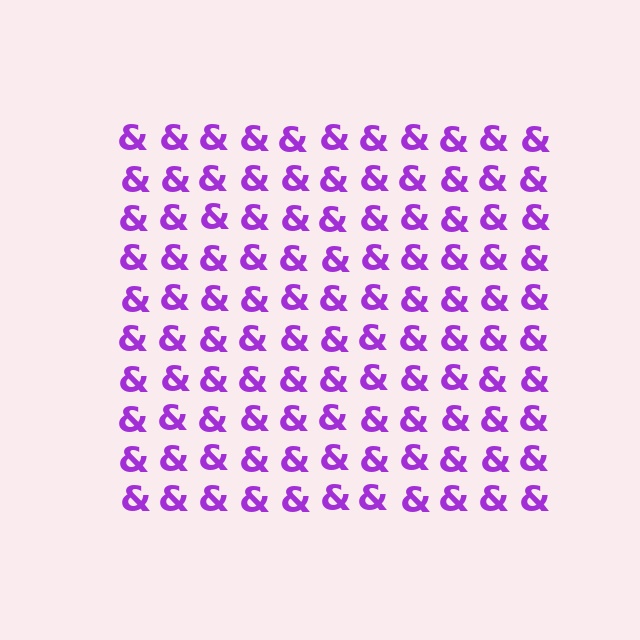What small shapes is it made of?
It is made of small ampersands.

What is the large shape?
The large shape is a square.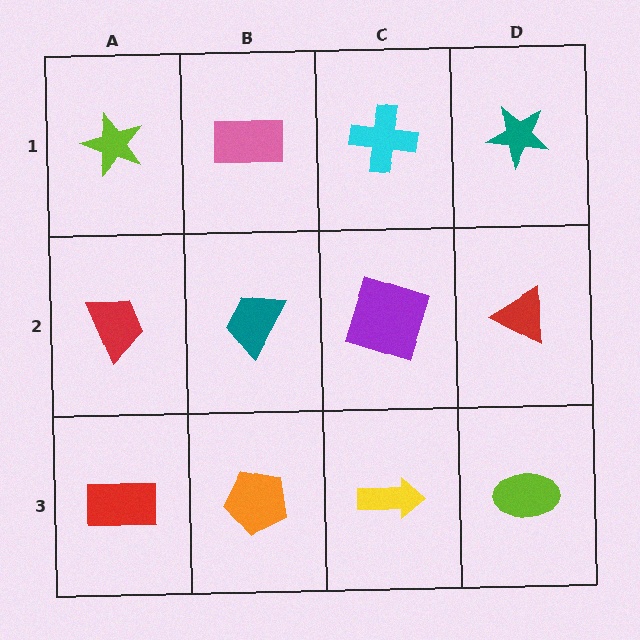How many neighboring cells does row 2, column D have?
3.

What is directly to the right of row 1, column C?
A teal star.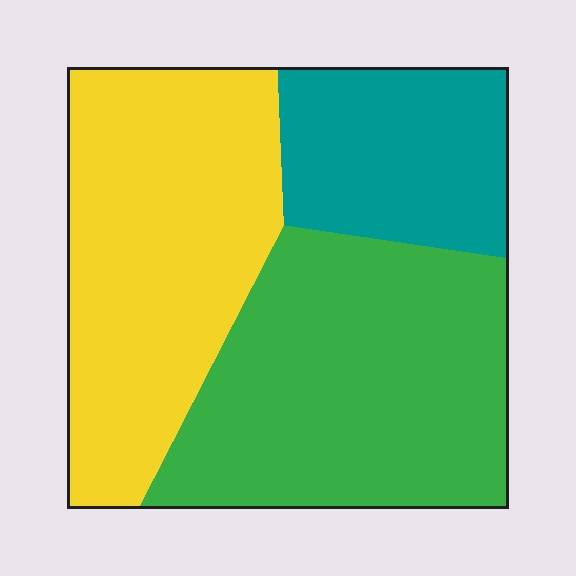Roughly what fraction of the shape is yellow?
Yellow covers about 40% of the shape.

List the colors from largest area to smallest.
From largest to smallest: green, yellow, teal.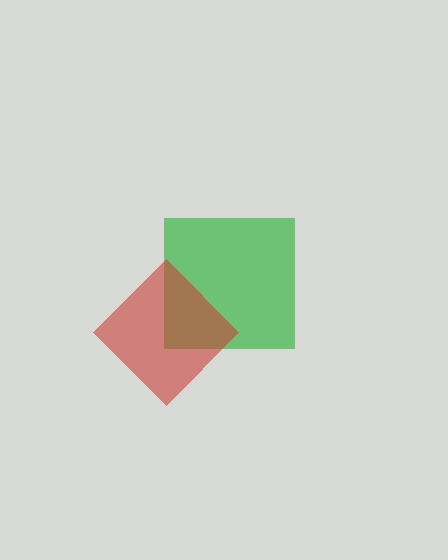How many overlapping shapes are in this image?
There are 2 overlapping shapes in the image.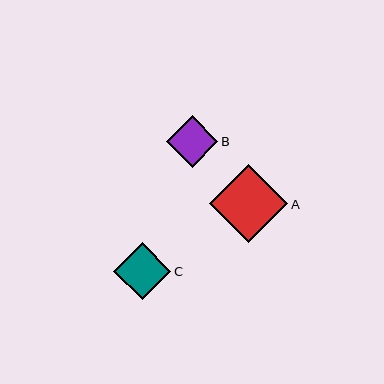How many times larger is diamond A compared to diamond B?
Diamond A is approximately 1.5 times the size of diamond B.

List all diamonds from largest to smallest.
From largest to smallest: A, C, B.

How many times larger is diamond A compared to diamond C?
Diamond A is approximately 1.4 times the size of diamond C.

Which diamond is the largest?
Diamond A is the largest with a size of approximately 78 pixels.